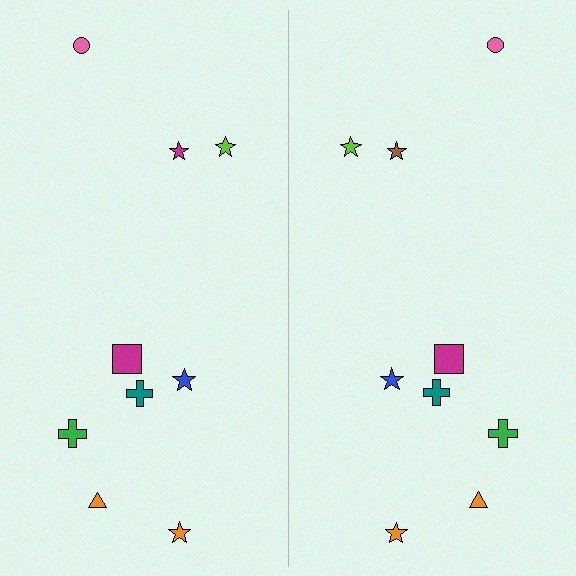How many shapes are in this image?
There are 18 shapes in this image.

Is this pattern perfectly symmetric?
No, the pattern is not perfectly symmetric. The brown star on the right side breaks the symmetry — its mirror counterpart is magenta.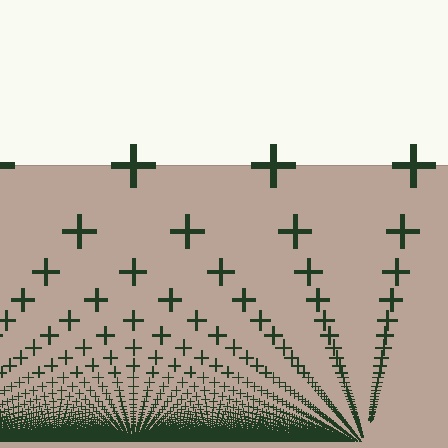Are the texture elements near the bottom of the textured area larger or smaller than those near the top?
Smaller. The gradient is inverted — elements near the bottom are smaller and denser.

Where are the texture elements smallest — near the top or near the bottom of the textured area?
Near the bottom.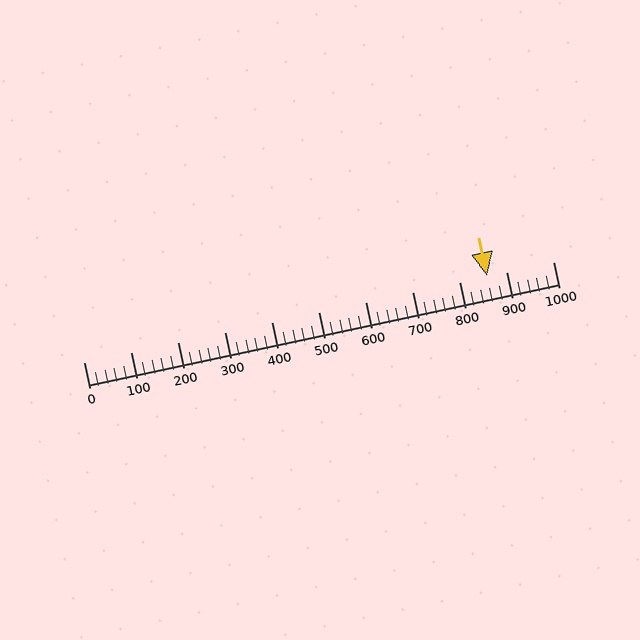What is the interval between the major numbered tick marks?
The major tick marks are spaced 100 units apart.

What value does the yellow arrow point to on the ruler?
The yellow arrow points to approximately 860.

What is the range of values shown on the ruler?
The ruler shows values from 0 to 1000.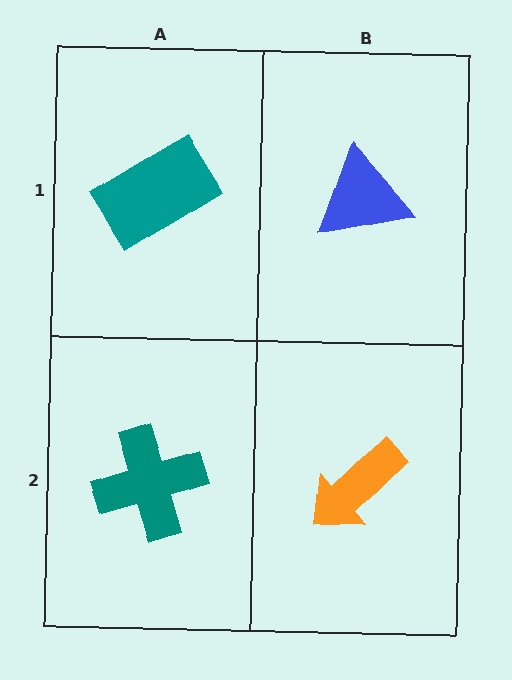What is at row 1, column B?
A blue triangle.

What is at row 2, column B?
An orange arrow.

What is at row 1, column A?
A teal rectangle.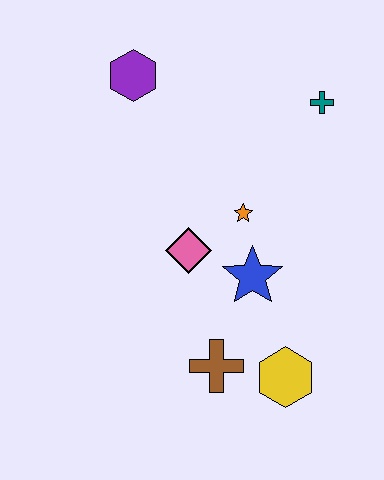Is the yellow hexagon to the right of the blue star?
Yes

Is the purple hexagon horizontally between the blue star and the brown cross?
No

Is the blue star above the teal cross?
No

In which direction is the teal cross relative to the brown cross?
The teal cross is above the brown cross.